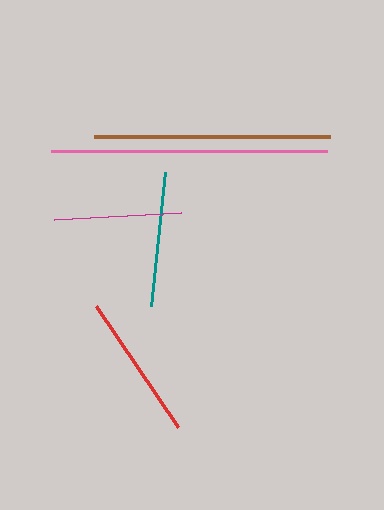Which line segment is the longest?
The pink line is the longest at approximately 276 pixels.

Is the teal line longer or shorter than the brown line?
The brown line is longer than the teal line.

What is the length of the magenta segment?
The magenta segment is approximately 127 pixels long.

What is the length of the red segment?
The red segment is approximately 146 pixels long.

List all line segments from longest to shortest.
From longest to shortest: pink, brown, red, teal, magenta.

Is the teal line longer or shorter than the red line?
The red line is longer than the teal line.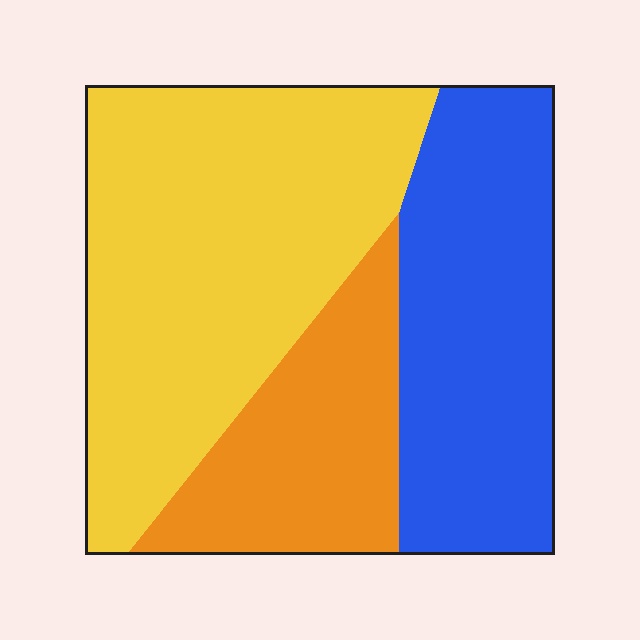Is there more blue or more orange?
Blue.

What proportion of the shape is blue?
Blue covers 32% of the shape.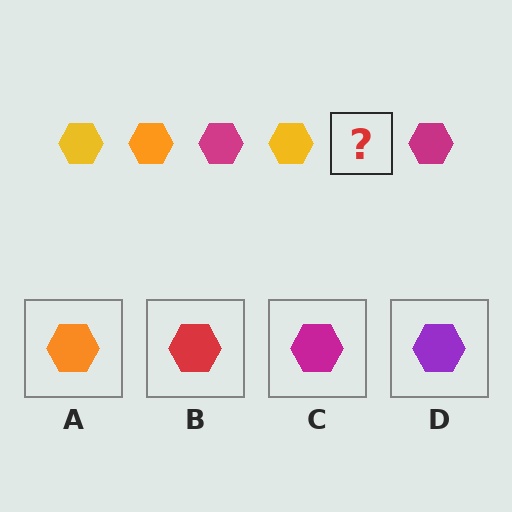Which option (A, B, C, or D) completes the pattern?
A.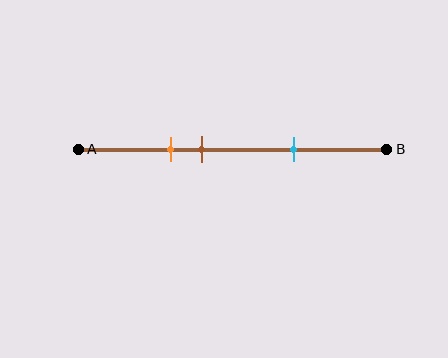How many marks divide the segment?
There are 3 marks dividing the segment.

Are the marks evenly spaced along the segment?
No, the marks are not evenly spaced.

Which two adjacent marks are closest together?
The orange and brown marks are the closest adjacent pair.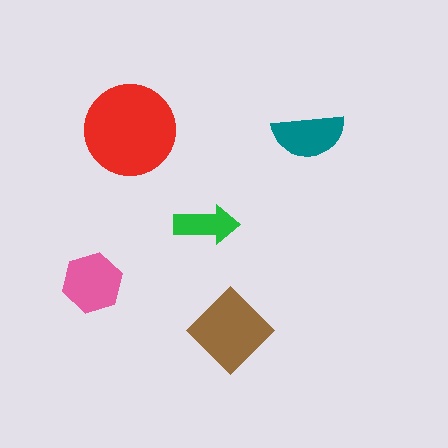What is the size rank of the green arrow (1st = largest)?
5th.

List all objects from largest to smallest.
The red circle, the brown diamond, the pink hexagon, the teal semicircle, the green arrow.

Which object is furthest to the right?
The teal semicircle is rightmost.